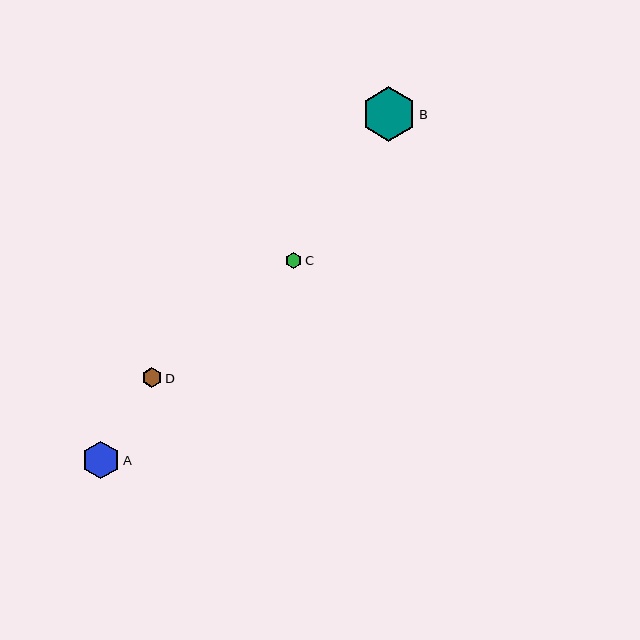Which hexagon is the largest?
Hexagon B is the largest with a size of approximately 54 pixels.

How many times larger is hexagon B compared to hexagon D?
Hexagon B is approximately 2.7 times the size of hexagon D.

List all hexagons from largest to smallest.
From largest to smallest: B, A, D, C.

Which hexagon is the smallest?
Hexagon C is the smallest with a size of approximately 17 pixels.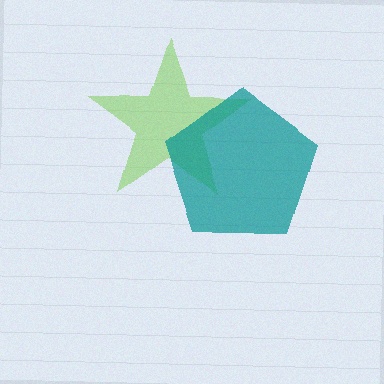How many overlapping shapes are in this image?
There are 2 overlapping shapes in the image.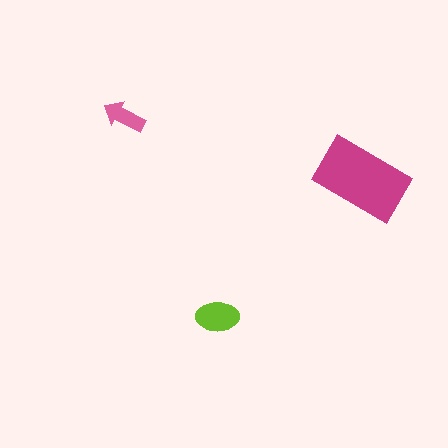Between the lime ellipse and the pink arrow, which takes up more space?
The lime ellipse.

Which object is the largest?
The magenta rectangle.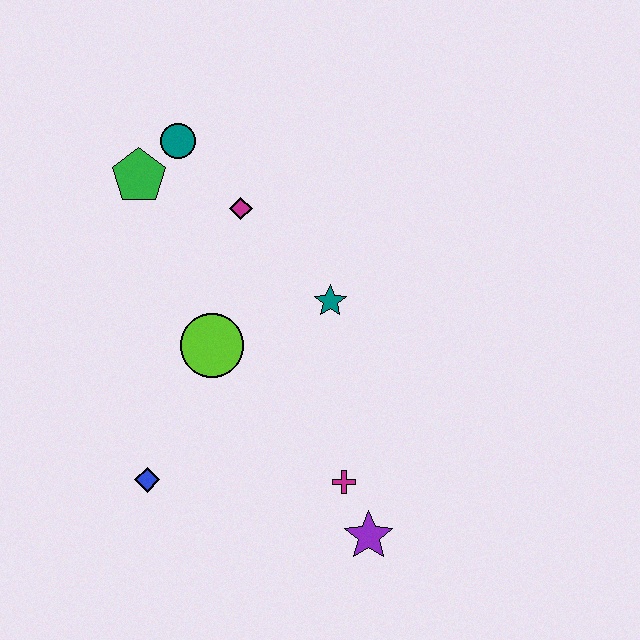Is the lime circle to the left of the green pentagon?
No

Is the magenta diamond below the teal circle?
Yes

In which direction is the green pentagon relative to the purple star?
The green pentagon is above the purple star.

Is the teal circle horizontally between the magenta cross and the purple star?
No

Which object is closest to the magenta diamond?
The teal circle is closest to the magenta diamond.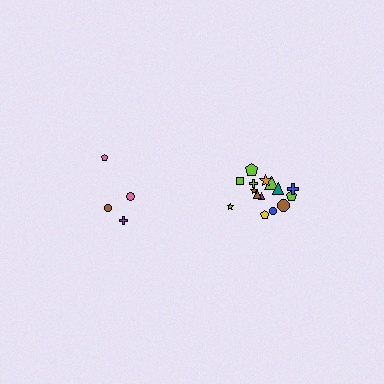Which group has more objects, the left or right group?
The right group.